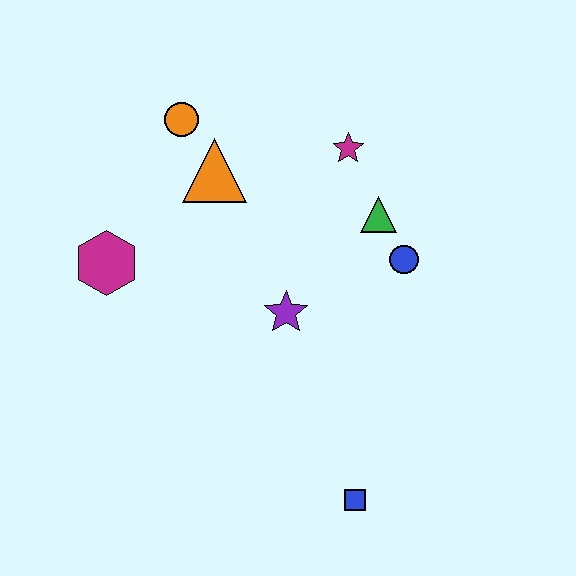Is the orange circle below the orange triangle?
No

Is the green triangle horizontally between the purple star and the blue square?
No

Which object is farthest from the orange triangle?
The blue square is farthest from the orange triangle.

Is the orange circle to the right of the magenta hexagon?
Yes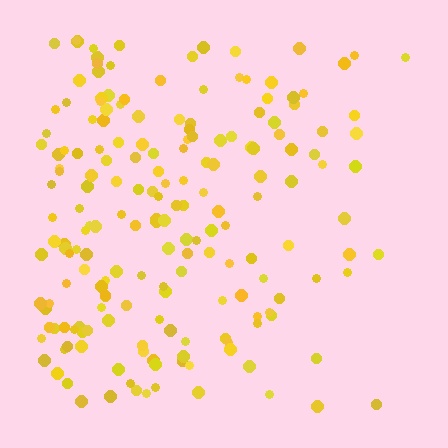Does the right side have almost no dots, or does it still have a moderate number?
Still a moderate number, just noticeably fewer than the left.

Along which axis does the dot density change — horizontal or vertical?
Horizontal.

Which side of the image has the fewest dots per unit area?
The right.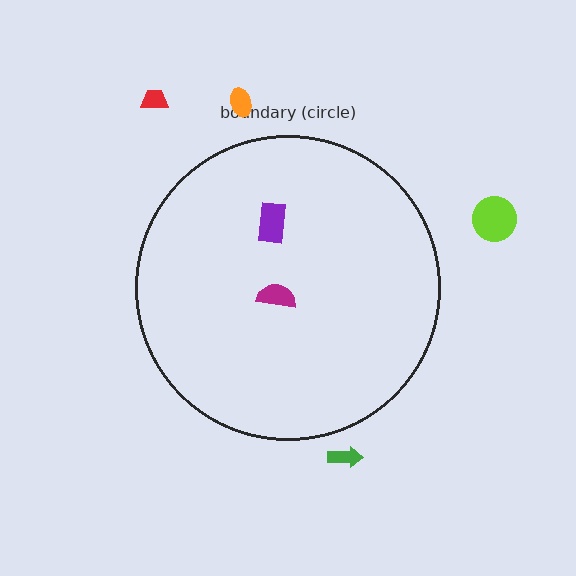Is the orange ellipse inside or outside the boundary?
Outside.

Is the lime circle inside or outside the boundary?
Outside.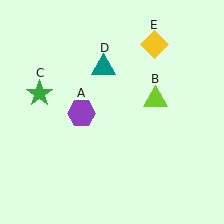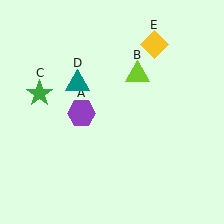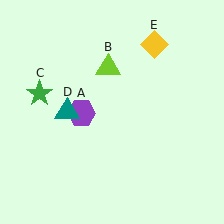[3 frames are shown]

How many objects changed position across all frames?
2 objects changed position: lime triangle (object B), teal triangle (object D).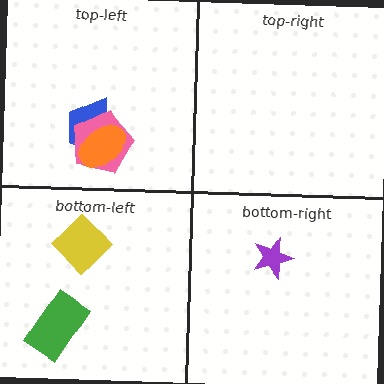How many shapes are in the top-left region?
3.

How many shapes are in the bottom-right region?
1.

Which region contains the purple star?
The bottom-right region.